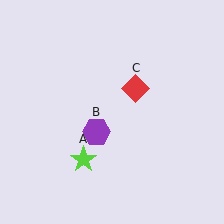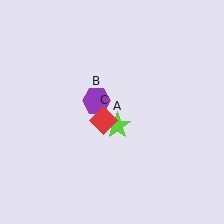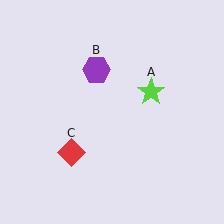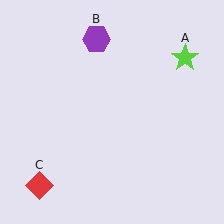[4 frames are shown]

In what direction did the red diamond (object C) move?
The red diamond (object C) moved down and to the left.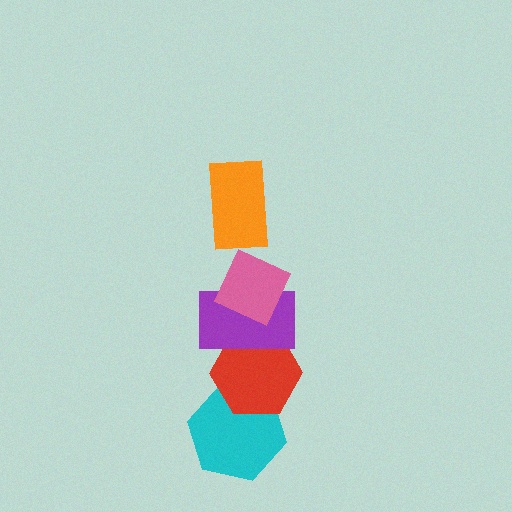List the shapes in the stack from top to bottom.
From top to bottom: the orange rectangle, the pink diamond, the purple rectangle, the red hexagon, the cyan hexagon.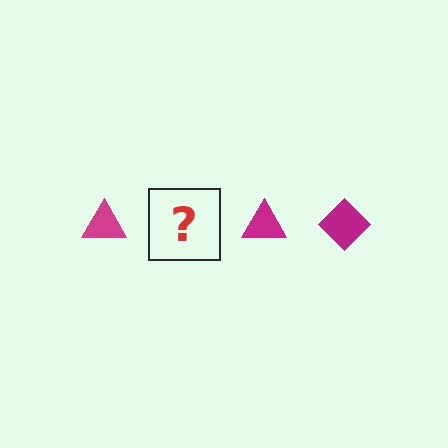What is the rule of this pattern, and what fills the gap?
The rule is that the pattern cycles through triangle, diamond shapes in magenta. The gap should be filled with a magenta diamond.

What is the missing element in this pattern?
The missing element is a magenta diamond.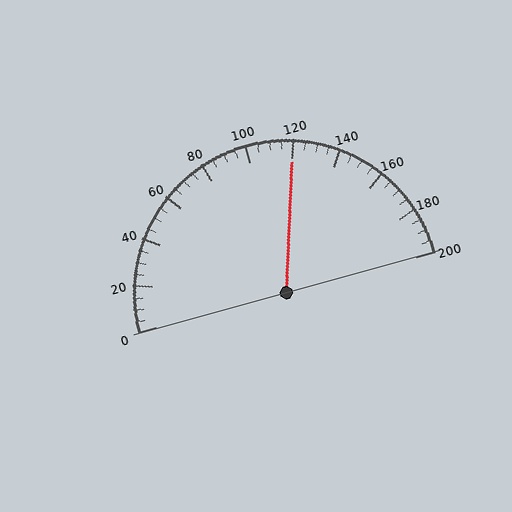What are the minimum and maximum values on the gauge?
The gauge ranges from 0 to 200.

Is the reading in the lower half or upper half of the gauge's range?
The reading is in the upper half of the range (0 to 200).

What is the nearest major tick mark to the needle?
The nearest major tick mark is 120.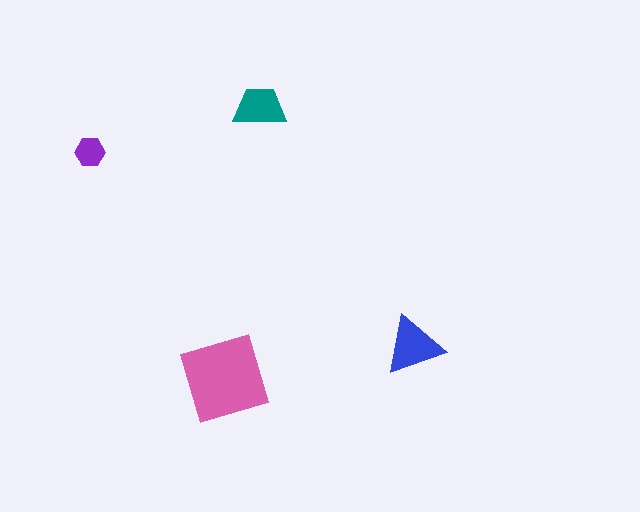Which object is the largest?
The pink square.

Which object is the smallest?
The purple hexagon.